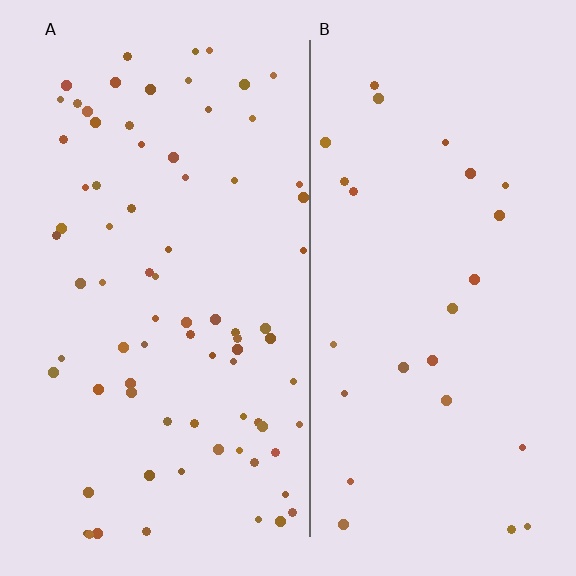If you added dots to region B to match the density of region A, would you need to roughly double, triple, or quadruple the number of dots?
Approximately triple.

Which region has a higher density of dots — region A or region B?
A (the left).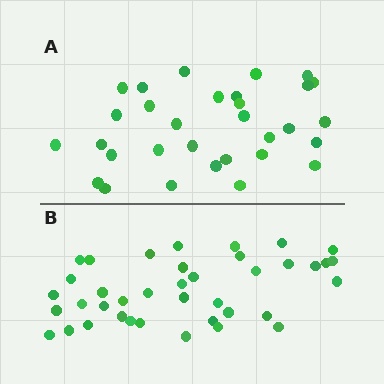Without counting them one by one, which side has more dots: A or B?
Region B (the bottom region) has more dots.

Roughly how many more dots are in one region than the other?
Region B has roughly 8 or so more dots than region A.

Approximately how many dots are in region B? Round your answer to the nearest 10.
About 40 dots. (The exact count is 39, which rounds to 40.)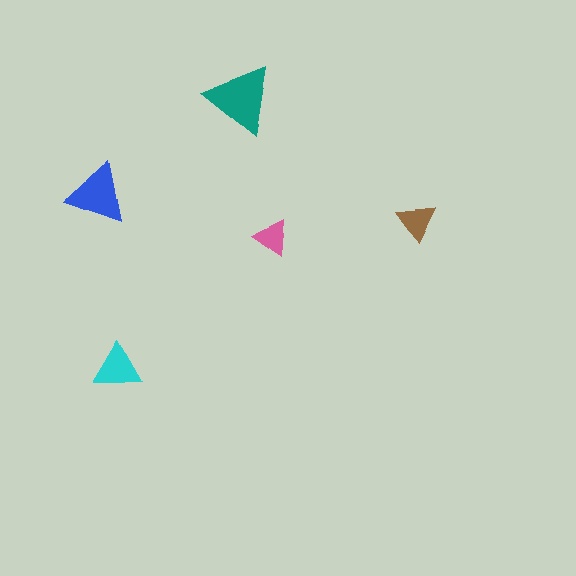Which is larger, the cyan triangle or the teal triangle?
The teal one.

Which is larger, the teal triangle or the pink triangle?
The teal one.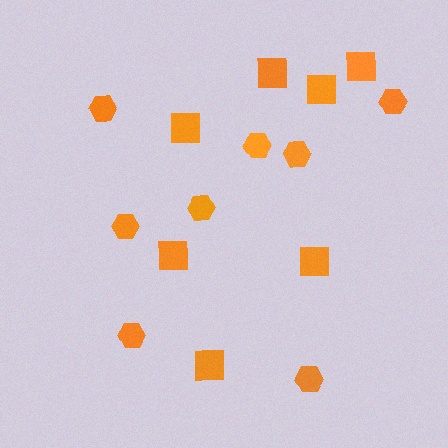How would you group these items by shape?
There are 2 groups: one group of squares (7) and one group of hexagons (8).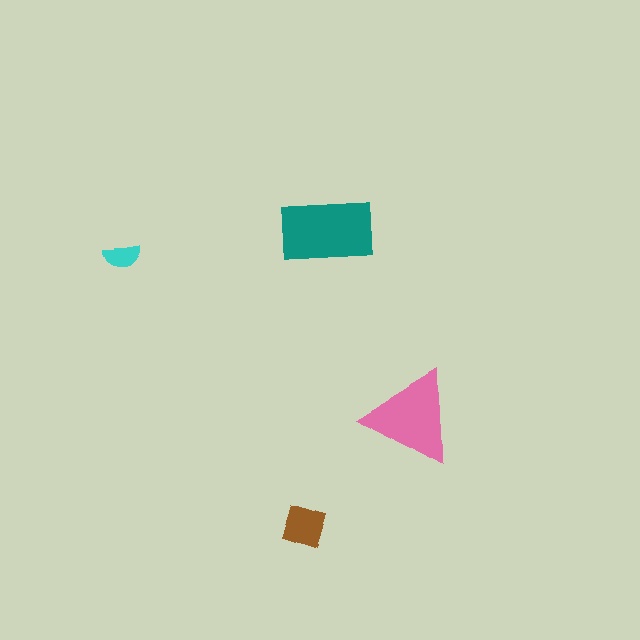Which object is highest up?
The teal rectangle is topmost.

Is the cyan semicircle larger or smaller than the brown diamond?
Smaller.